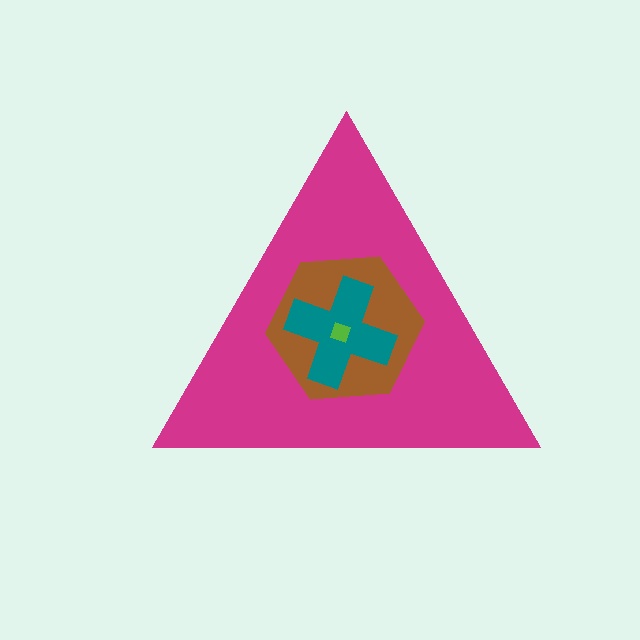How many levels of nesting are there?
4.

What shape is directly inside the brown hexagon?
The teal cross.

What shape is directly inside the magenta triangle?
The brown hexagon.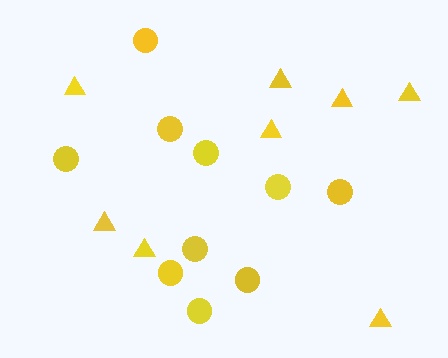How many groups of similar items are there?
There are 2 groups: one group of triangles (8) and one group of circles (10).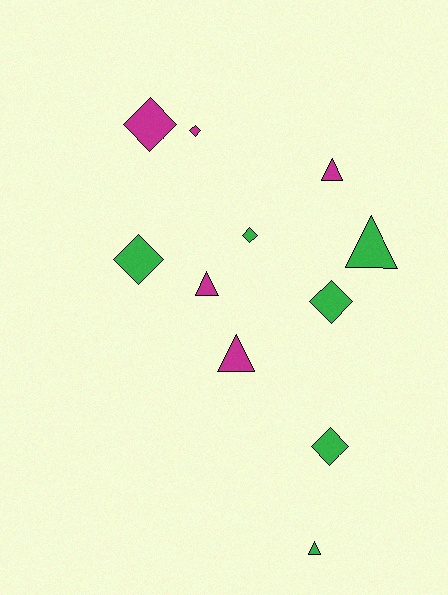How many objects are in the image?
There are 11 objects.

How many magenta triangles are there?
There are 3 magenta triangles.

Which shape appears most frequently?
Diamond, with 6 objects.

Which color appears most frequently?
Green, with 6 objects.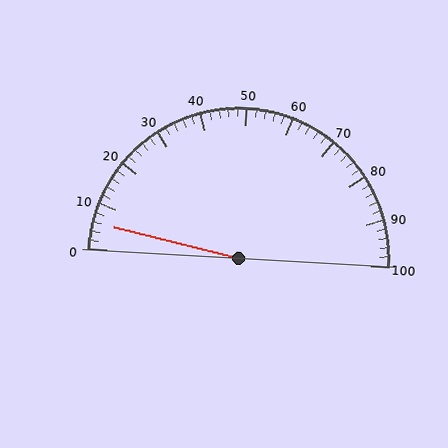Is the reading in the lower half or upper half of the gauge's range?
The reading is in the lower half of the range (0 to 100).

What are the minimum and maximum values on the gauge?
The gauge ranges from 0 to 100.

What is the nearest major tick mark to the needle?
The nearest major tick mark is 10.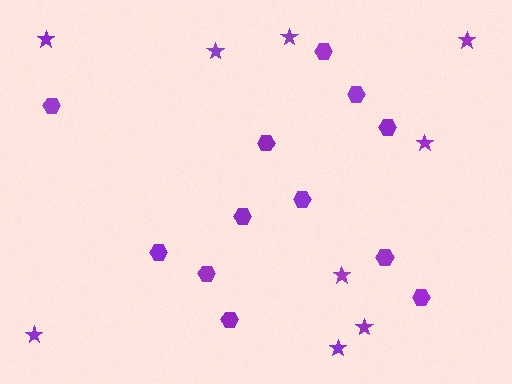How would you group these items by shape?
There are 2 groups: one group of stars (9) and one group of hexagons (12).